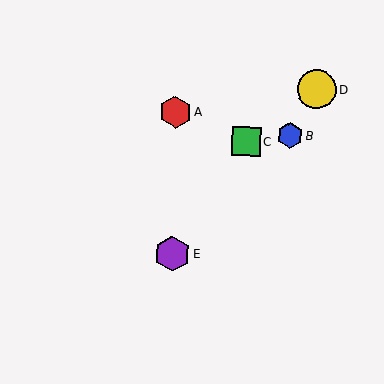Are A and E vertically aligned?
Yes, both are at x≈176.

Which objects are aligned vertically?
Objects A, E are aligned vertically.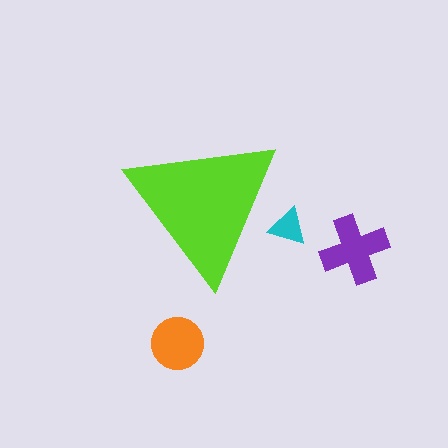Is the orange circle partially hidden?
No, the orange circle is fully visible.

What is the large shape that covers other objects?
A lime triangle.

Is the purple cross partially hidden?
No, the purple cross is fully visible.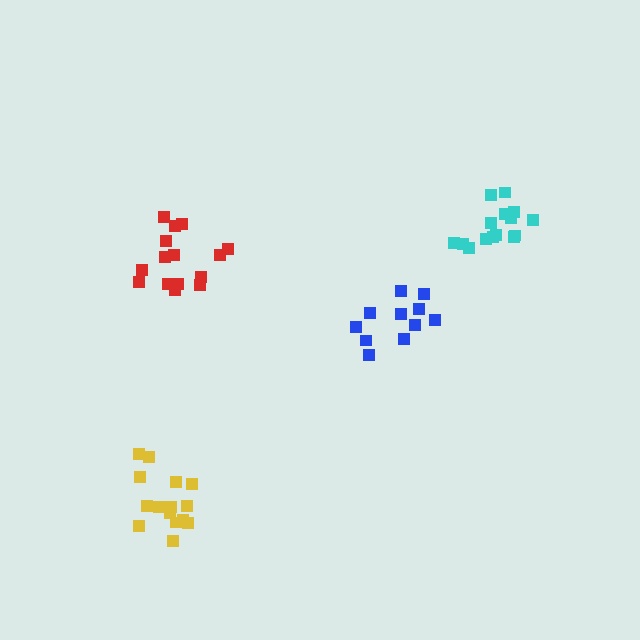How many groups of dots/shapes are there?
There are 4 groups.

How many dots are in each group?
Group 1: 11 dots, Group 2: 15 dots, Group 3: 15 dots, Group 4: 15 dots (56 total).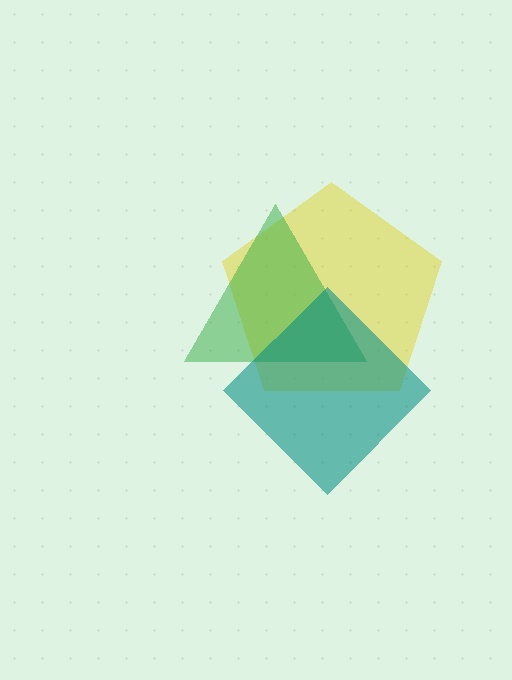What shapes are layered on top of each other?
The layered shapes are: a yellow pentagon, a green triangle, a teal diamond.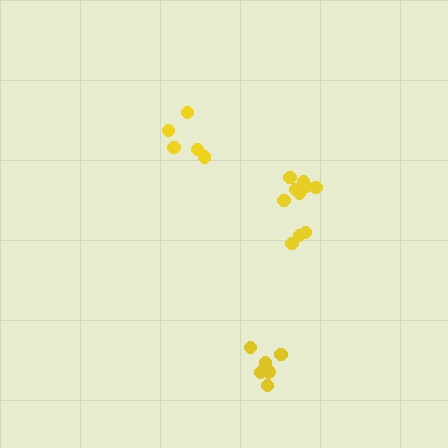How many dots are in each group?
Group 1: 5 dots, Group 2: 6 dots, Group 3: 10 dots (21 total).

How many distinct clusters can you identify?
There are 3 distinct clusters.